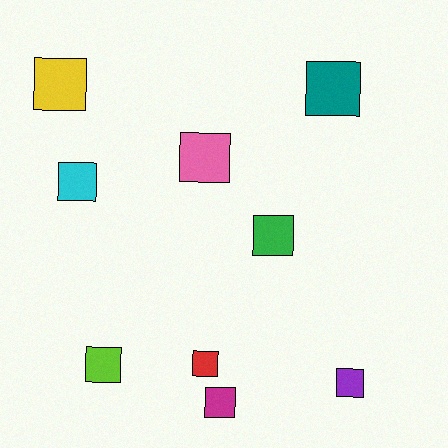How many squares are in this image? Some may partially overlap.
There are 9 squares.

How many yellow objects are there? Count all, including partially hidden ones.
There is 1 yellow object.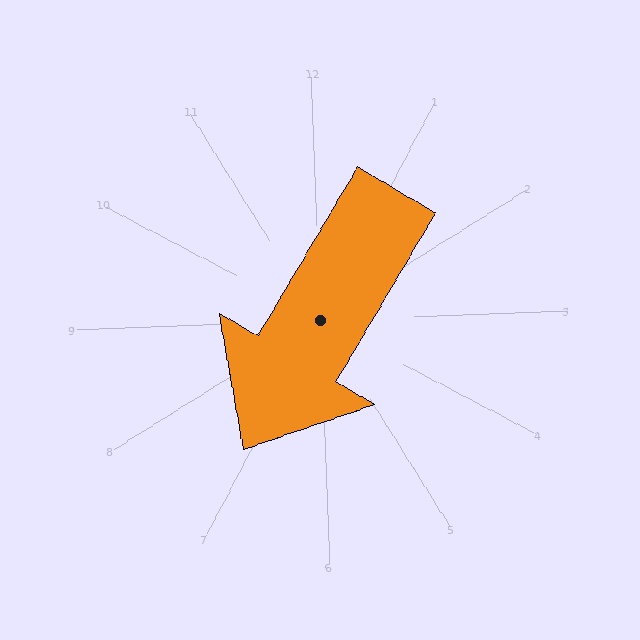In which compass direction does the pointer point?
Southwest.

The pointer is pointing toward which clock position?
Roughly 7 o'clock.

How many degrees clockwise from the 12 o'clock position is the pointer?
Approximately 213 degrees.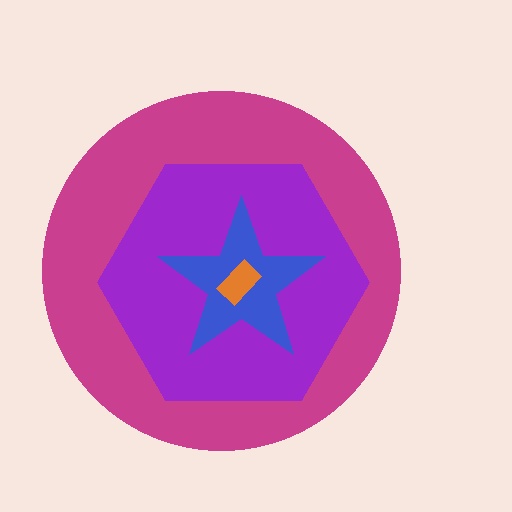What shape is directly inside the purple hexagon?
The blue star.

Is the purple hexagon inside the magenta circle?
Yes.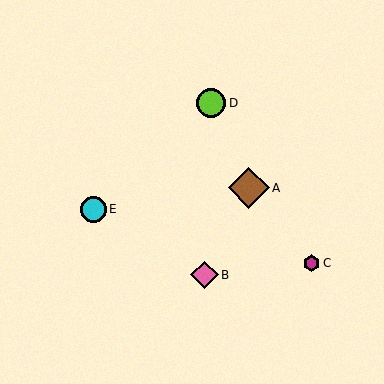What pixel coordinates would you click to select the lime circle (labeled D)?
Click at (211, 103) to select the lime circle D.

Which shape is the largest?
The brown diamond (labeled A) is the largest.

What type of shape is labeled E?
Shape E is a cyan circle.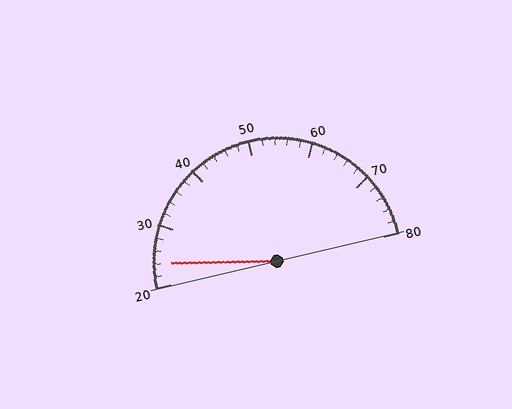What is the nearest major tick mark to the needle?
The nearest major tick mark is 20.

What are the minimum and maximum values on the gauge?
The gauge ranges from 20 to 80.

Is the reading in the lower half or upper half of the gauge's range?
The reading is in the lower half of the range (20 to 80).